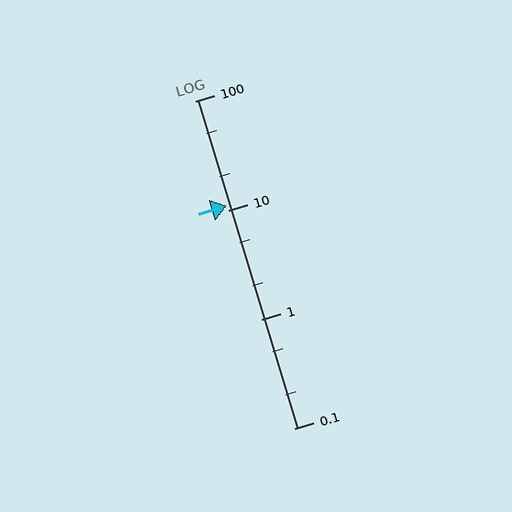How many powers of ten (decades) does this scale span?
The scale spans 3 decades, from 0.1 to 100.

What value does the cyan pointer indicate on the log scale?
The pointer indicates approximately 11.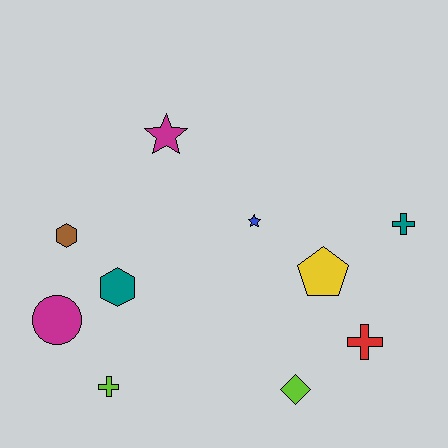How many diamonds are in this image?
There is 1 diamond.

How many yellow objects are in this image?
There is 1 yellow object.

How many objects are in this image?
There are 10 objects.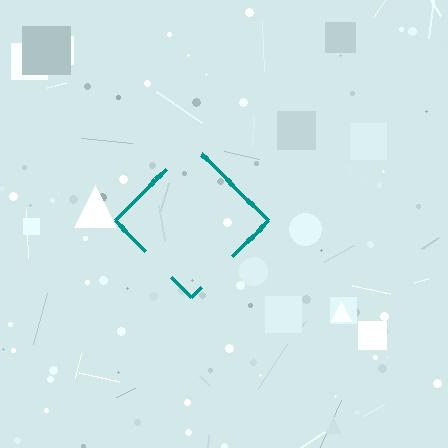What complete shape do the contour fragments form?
The contour fragments form a diamond.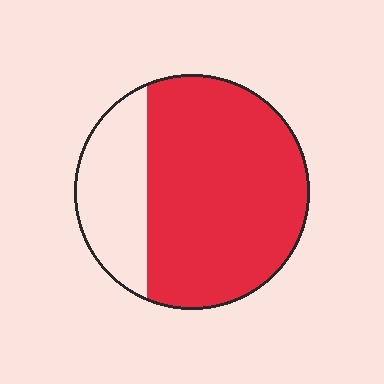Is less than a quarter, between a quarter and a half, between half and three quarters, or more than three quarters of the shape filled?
Between half and three quarters.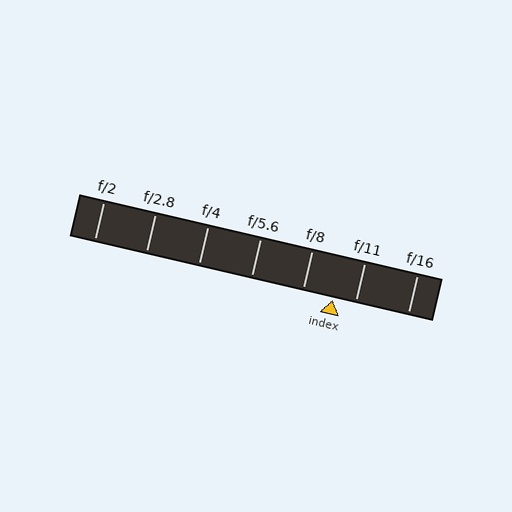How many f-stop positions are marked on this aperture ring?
There are 7 f-stop positions marked.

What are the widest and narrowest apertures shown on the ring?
The widest aperture shown is f/2 and the narrowest is f/16.